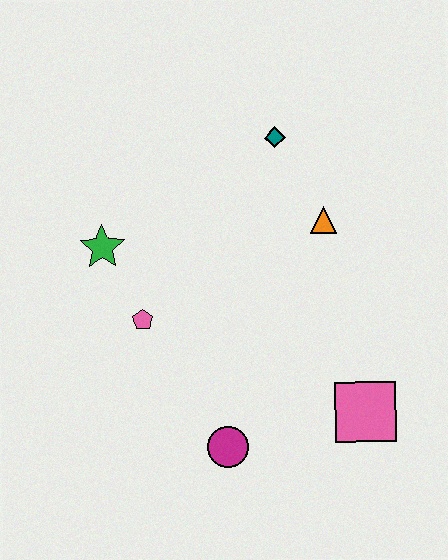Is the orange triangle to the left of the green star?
No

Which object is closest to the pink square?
The magenta circle is closest to the pink square.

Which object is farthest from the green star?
The pink square is farthest from the green star.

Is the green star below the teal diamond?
Yes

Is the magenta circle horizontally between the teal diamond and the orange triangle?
No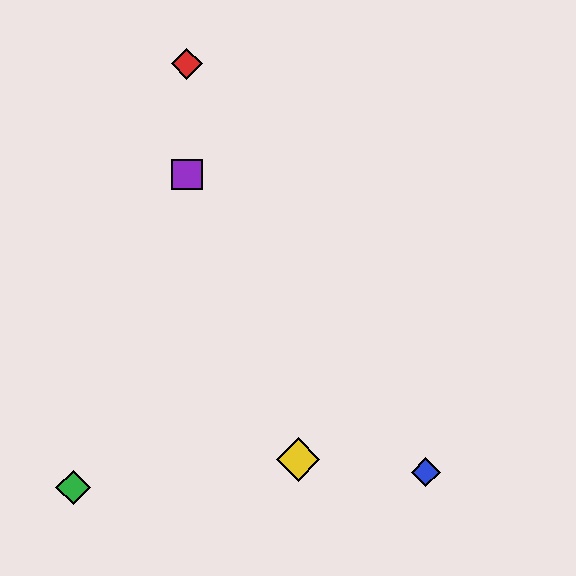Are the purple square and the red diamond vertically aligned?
Yes, both are at x≈187.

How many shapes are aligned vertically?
2 shapes (the red diamond, the purple square) are aligned vertically.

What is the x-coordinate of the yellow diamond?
The yellow diamond is at x≈298.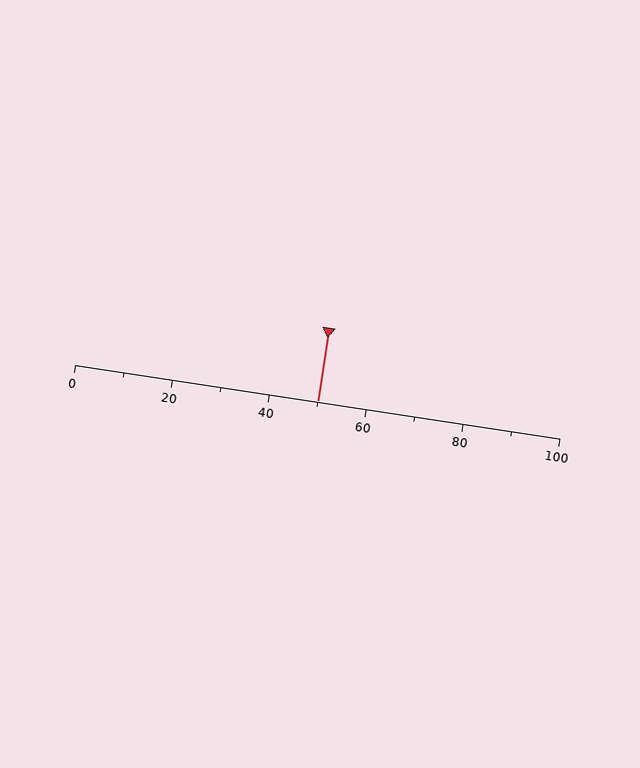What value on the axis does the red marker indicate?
The marker indicates approximately 50.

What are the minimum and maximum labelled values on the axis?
The axis runs from 0 to 100.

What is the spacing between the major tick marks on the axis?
The major ticks are spaced 20 apart.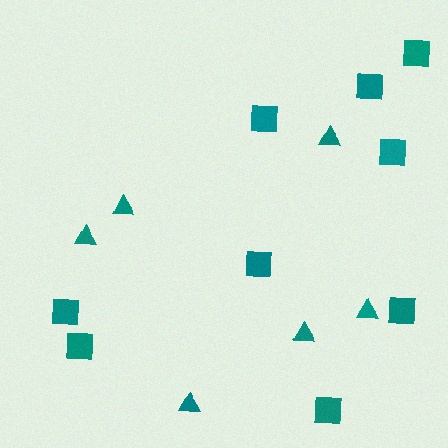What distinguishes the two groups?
There are 2 groups: one group of squares (9) and one group of triangles (6).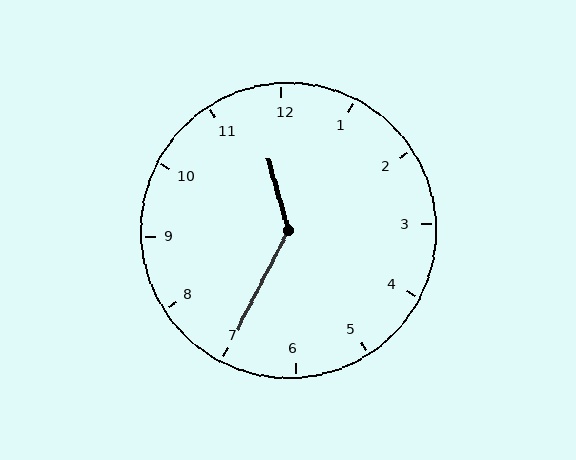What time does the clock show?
11:35.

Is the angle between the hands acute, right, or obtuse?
It is obtuse.